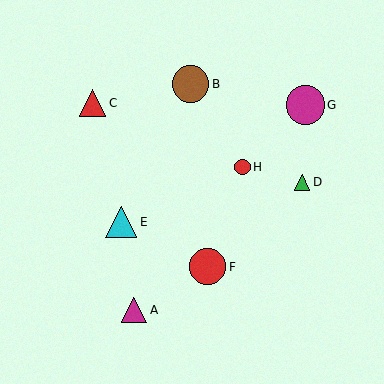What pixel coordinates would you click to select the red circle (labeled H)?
Click at (242, 167) to select the red circle H.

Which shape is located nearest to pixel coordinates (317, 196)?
The green triangle (labeled D) at (302, 182) is nearest to that location.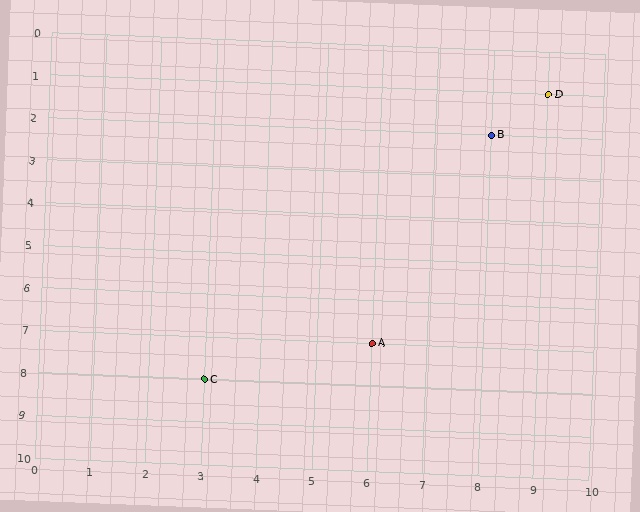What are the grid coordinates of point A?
Point A is at grid coordinates (6, 7).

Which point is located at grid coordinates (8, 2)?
Point B is at (8, 2).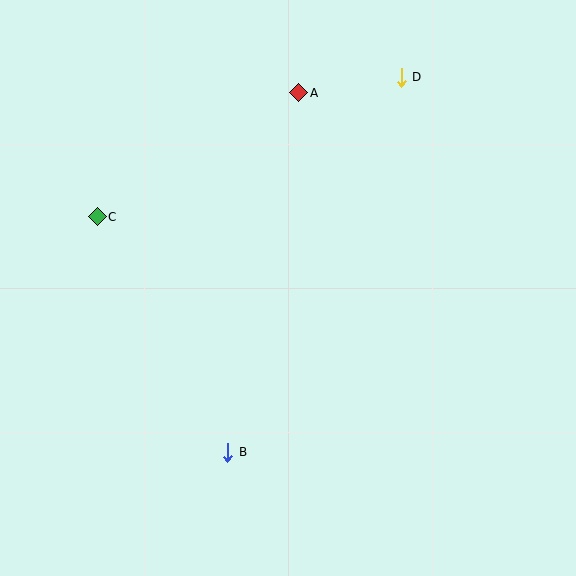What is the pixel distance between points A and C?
The distance between A and C is 237 pixels.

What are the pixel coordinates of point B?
Point B is at (228, 452).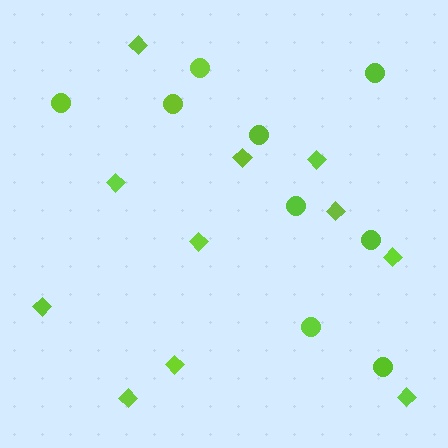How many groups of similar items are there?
There are 2 groups: one group of circles (9) and one group of diamonds (11).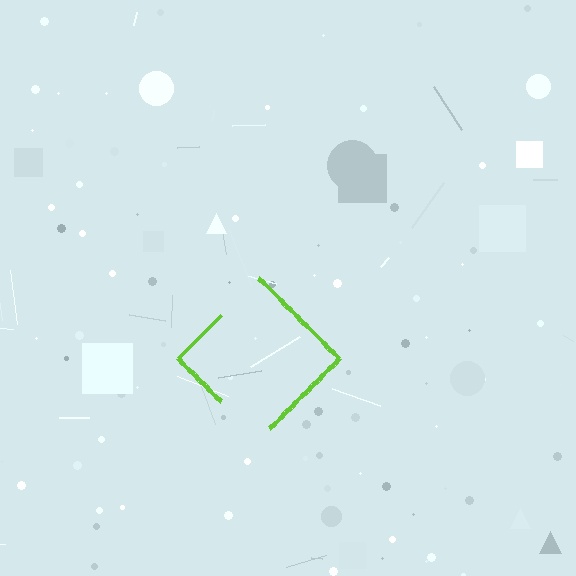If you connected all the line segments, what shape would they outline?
They would outline a diamond.